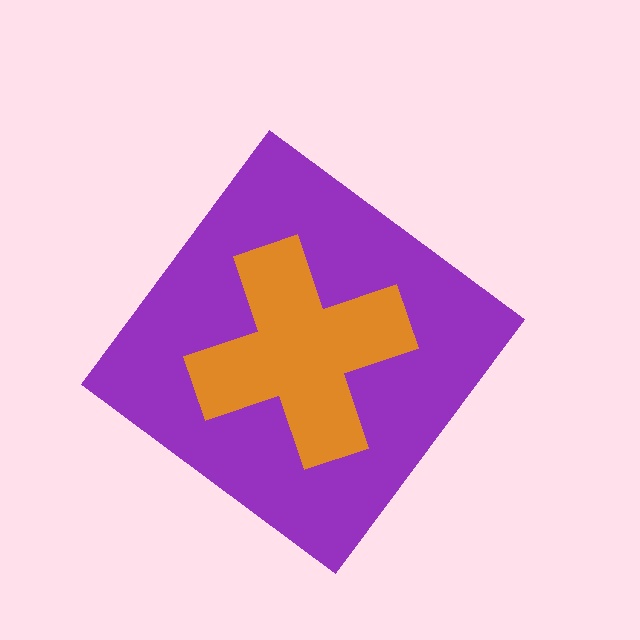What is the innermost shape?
The orange cross.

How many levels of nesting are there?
2.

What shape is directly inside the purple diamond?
The orange cross.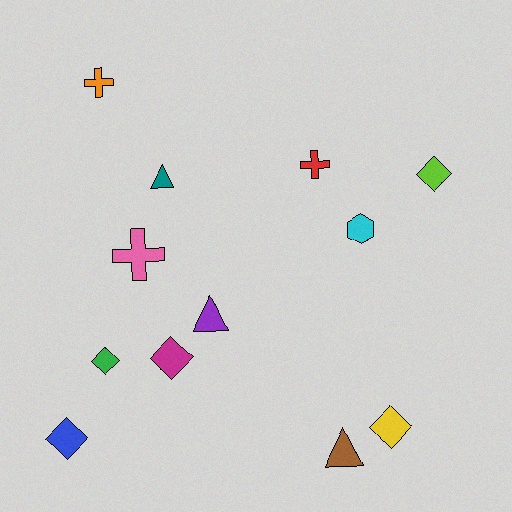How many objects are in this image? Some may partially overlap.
There are 12 objects.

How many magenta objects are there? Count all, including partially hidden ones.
There is 1 magenta object.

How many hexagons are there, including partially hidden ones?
There is 1 hexagon.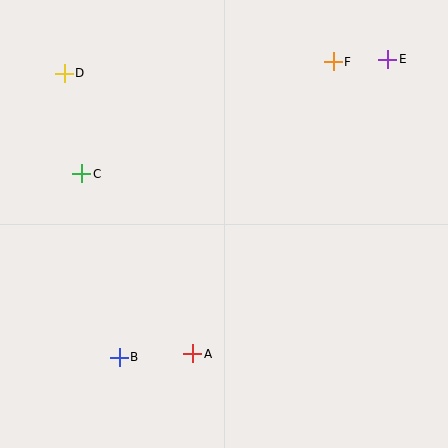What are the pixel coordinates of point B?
Point B is at (119, 357).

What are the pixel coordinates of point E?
Point E is at (388, 59).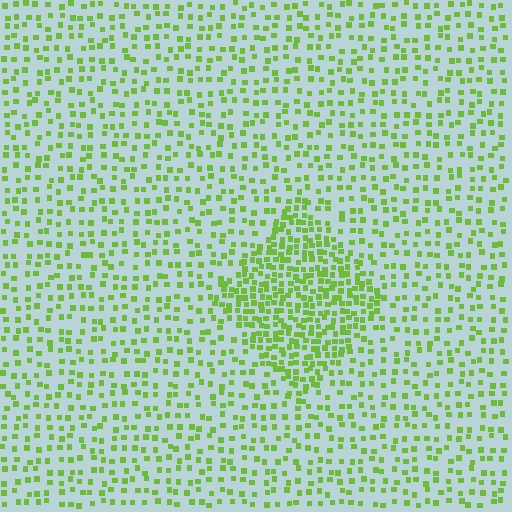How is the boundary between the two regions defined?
The boundary is defined by a change in element density (approximately 2.2x ratio). All elements are the same color, size, and shape.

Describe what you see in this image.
The image contains small lime elements arranged at two different densities. A diamond-shaped region is visible where the elements are more densely packed than the surrounding area.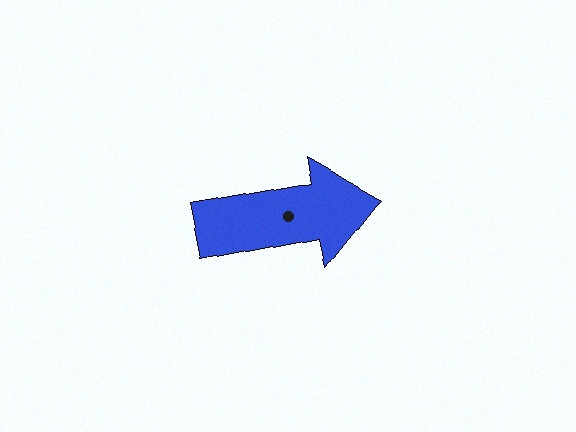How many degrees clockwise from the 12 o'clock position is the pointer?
Approximately 79 degrees.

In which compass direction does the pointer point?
East.